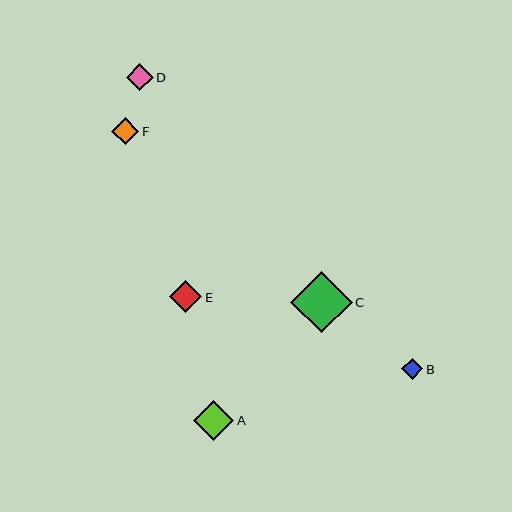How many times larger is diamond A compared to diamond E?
Diamond A is approximately 1.2 times the size of diamond E.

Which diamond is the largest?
Diamond C is the largest with a size of approximately 61 pixels.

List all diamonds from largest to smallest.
From largest to smallest: C, A, E, F, D, B.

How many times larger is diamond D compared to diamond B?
Diamond D is approximately 1.3 times the size of diamond B.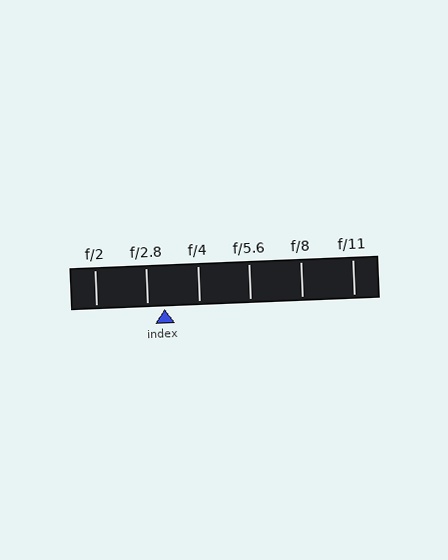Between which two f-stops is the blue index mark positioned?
The index mark is between f/2.8 and f/4.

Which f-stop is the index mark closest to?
The index mark is closest to f/2.8.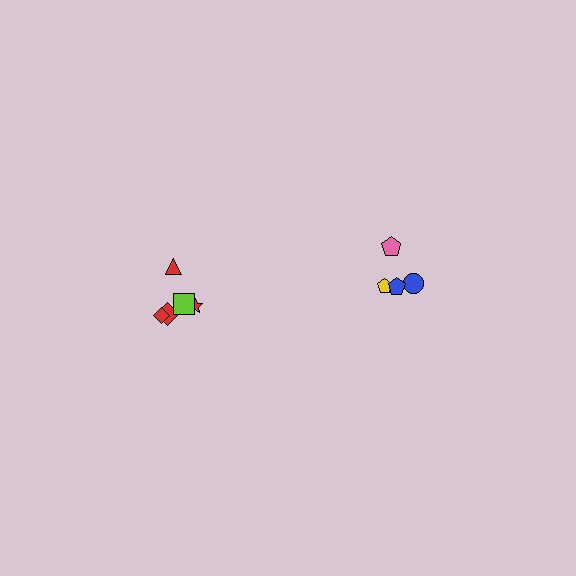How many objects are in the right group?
There are 4 objects.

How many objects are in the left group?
There are 6 objects.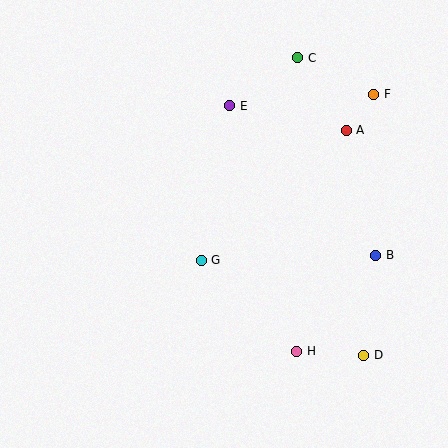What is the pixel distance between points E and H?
The distance between E and H is 255 pixels.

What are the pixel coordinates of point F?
Point F is at (374, 94).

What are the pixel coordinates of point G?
Point G is at (201, 260).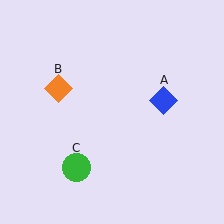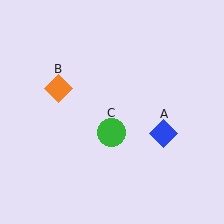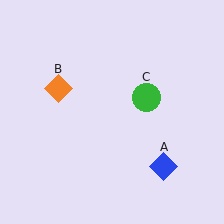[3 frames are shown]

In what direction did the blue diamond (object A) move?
The blue diamond (object A) moved down.